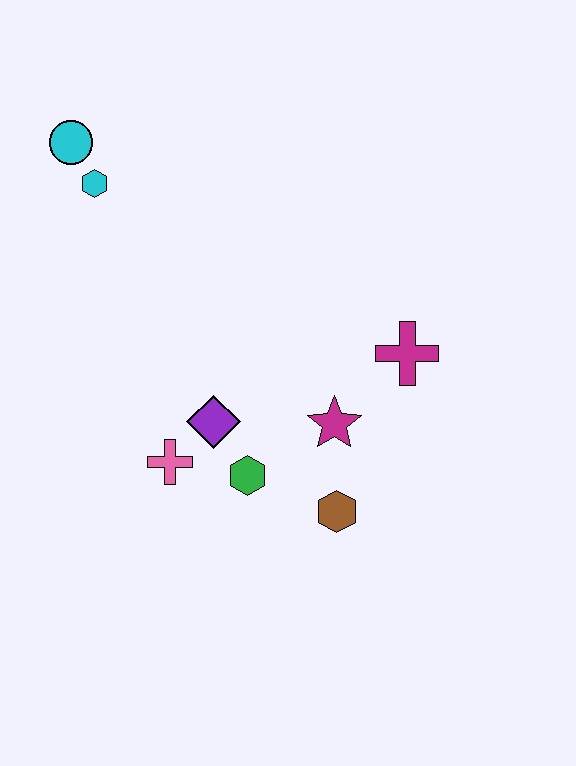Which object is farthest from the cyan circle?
The brown hexagon is farthest from the cyan circle.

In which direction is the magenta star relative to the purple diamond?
The magenta star is to the right of the purple diamond.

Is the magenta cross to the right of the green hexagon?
Yes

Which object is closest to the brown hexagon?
The magenta star is closest to the brown hexagon.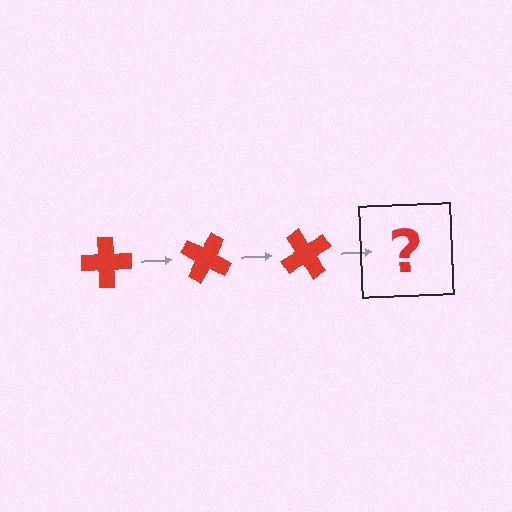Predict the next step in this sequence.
The next step is a red cross rotated 90 degrees.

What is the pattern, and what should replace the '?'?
The pattern is that the cross rotates 30 degrees each step. The '?' should be a red cross rotated 90 degrees.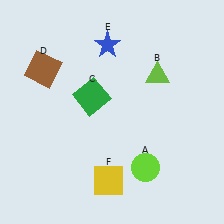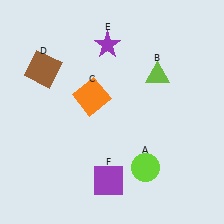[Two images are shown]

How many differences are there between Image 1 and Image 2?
There are 3 differences between the two images.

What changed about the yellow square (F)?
In Image 1, F is yellow. In Image 2, it changed to purple.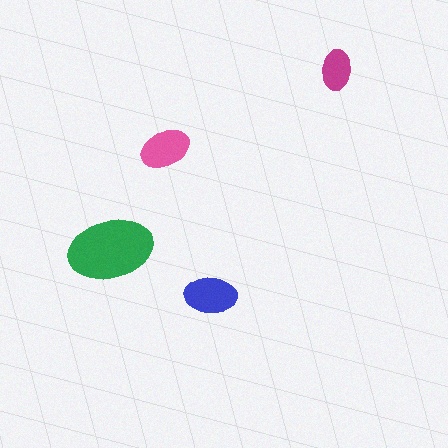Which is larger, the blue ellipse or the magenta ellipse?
The blue one.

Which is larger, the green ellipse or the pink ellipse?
The green one.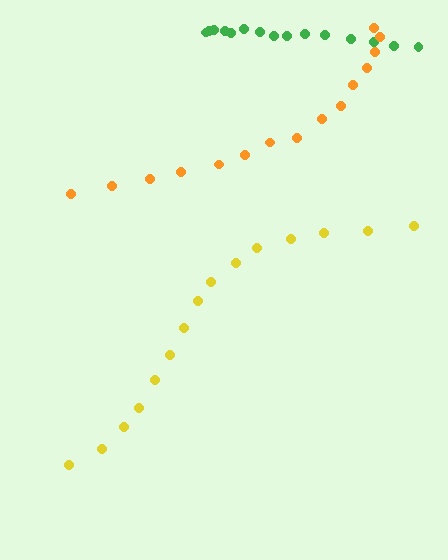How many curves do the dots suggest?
There are 3 distinct paths.